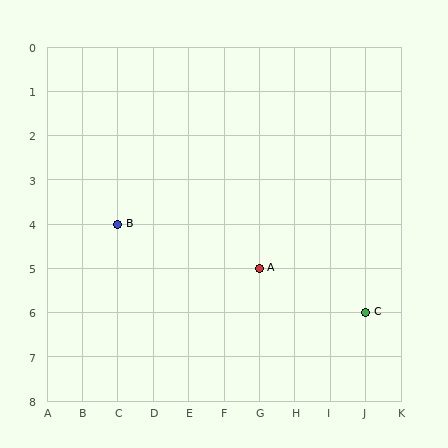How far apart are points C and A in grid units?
Points C and A are 3 columns and 1 row apart (about 3.2 grid units diagonally).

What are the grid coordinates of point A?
Point A is at grid coordinates (G, 5).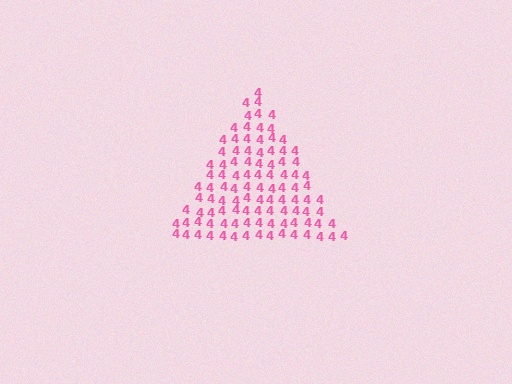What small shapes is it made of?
It is made of small digit 4's.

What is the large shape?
The large shape is a triangle.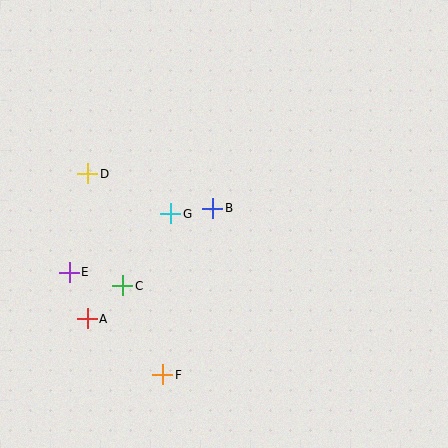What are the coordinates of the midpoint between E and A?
The midpoint between E and A is at (78, 295).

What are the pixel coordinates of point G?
Point G is at (171, 214).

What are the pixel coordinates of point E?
Point E is at (69, 272).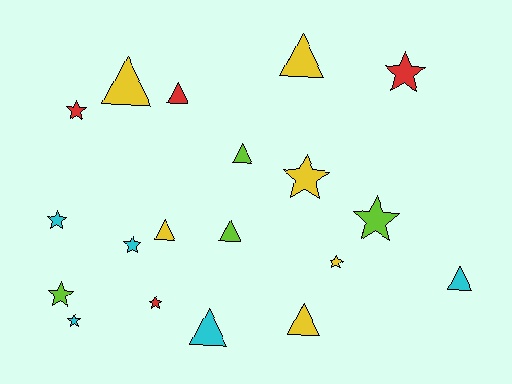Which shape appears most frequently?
Star, with 10 objects.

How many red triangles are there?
There is 1 red triangle.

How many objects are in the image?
There are 19 objects.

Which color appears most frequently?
Yellow, with 6 objects.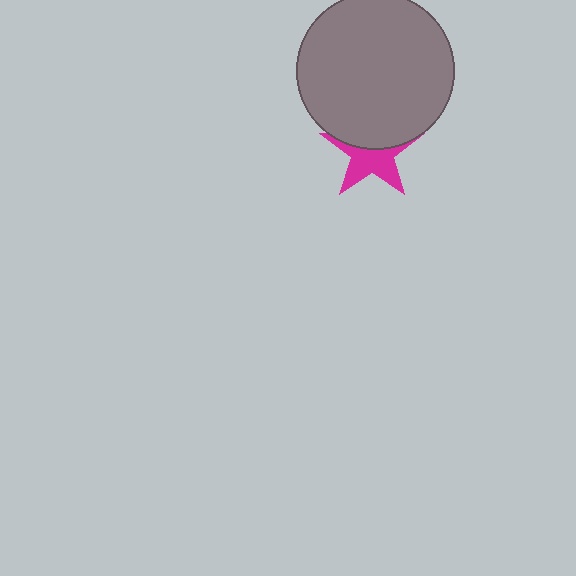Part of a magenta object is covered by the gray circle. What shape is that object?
It is a star.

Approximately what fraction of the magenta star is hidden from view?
Roughly 45% of the magenta star is hidden behind the gray circle.